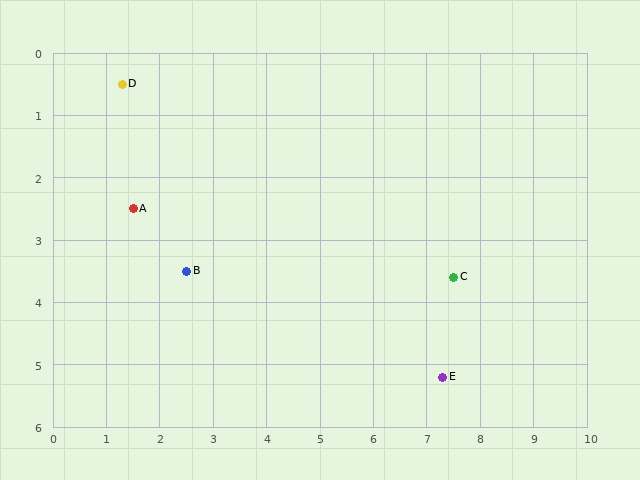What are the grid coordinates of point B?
Point B is at approximately (2.5, 3.5).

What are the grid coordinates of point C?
Point C is at approximately (7.5, 3.6).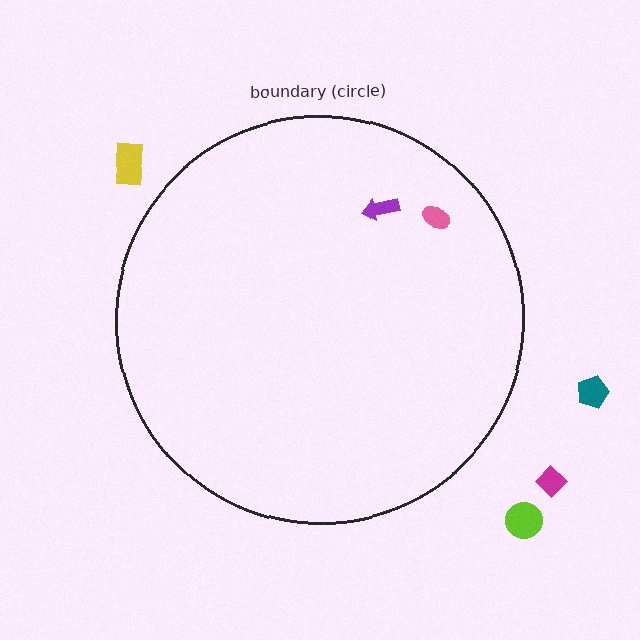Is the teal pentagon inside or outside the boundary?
Outside.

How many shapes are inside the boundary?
2 inside, 4 outside.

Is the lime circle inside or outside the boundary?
Outside.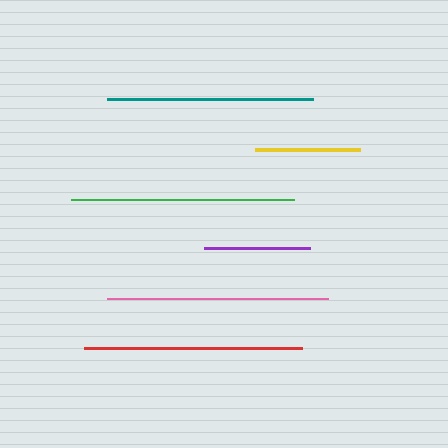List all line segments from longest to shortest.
From longest to shortest: green, pink, red, teal, purple, yellow.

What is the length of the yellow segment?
The yellow segment is approximately 105 pixels long.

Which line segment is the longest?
The green line is the longest at approximately 222 pixels.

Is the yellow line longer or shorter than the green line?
The green line is longer than the yellow line.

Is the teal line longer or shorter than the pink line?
The pink line is longer than the teal line.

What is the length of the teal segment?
The teal segment is approximately 206 pixels long.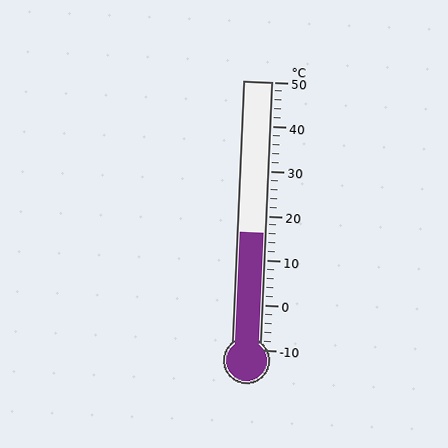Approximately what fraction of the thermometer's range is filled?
The thermometer is filled to approximately 45% of its range.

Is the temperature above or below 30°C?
The temperature is below 30°C.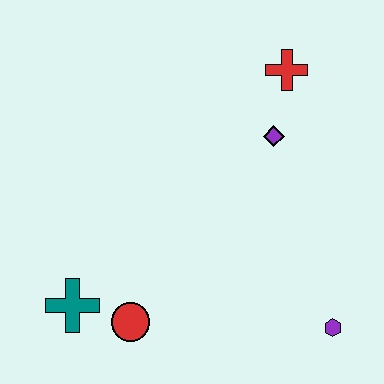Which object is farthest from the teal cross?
The red cross is farthest from the teal cross.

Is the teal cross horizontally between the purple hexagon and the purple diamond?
No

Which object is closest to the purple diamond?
The red cross is closest to the purple diamond.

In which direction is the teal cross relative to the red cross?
The teal cross is below the red cross.